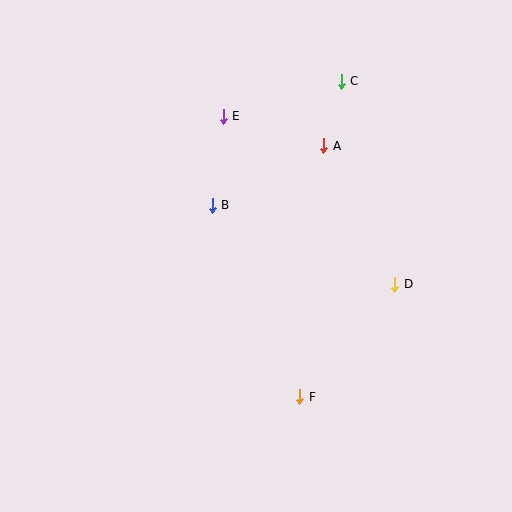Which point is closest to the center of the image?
Point B at (212, 205) is closest to the center.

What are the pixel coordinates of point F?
Point F is at (300, 397).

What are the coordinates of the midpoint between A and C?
The midpoint between A and C is at (332, 114).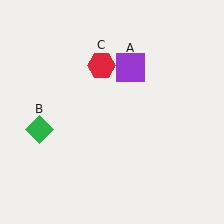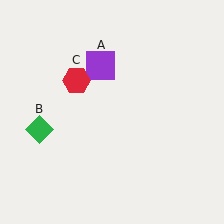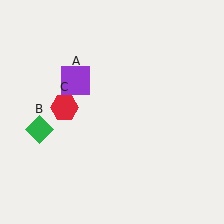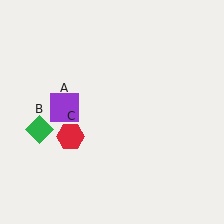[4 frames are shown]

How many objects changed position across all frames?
2 objects changed position: purple square (object A), red hexagon (object C).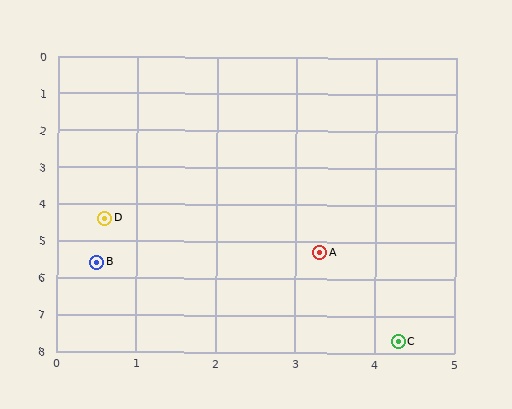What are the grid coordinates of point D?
Point D is at approximately (0.6, 4.4).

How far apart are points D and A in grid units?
Points D and A are about 2.8 grid units apart.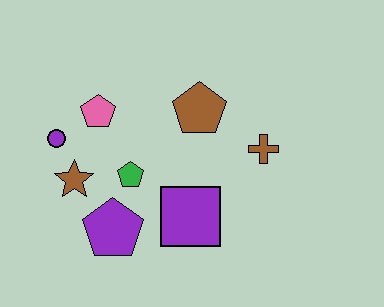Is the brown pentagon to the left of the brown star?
No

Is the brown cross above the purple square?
Yes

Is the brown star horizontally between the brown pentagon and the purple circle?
Yes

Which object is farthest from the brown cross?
The purple circle is farthest from the brown cross.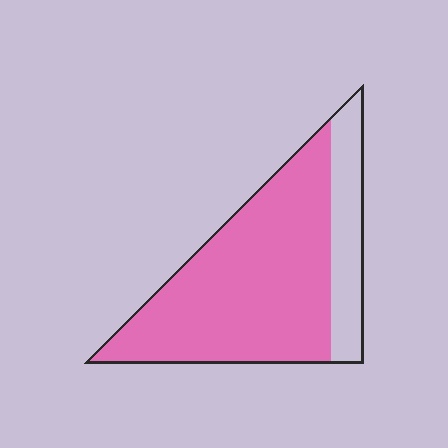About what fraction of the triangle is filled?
About four fifths (4/5).